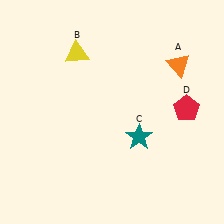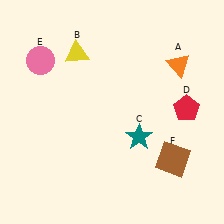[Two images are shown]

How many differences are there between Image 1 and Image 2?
There are 2 differences between the two images.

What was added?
A pink circle (E), a brown square (F) were added in Image 2.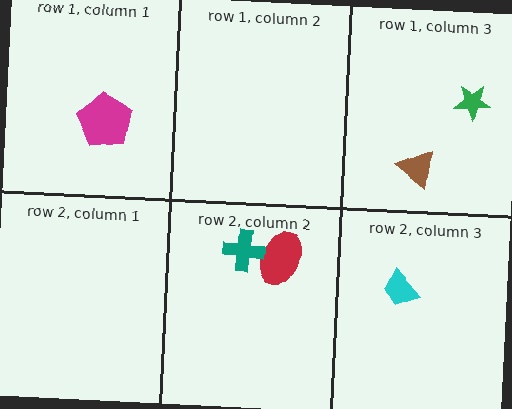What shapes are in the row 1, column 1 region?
The magenta pentagon.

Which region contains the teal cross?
The row 2, column 2 region.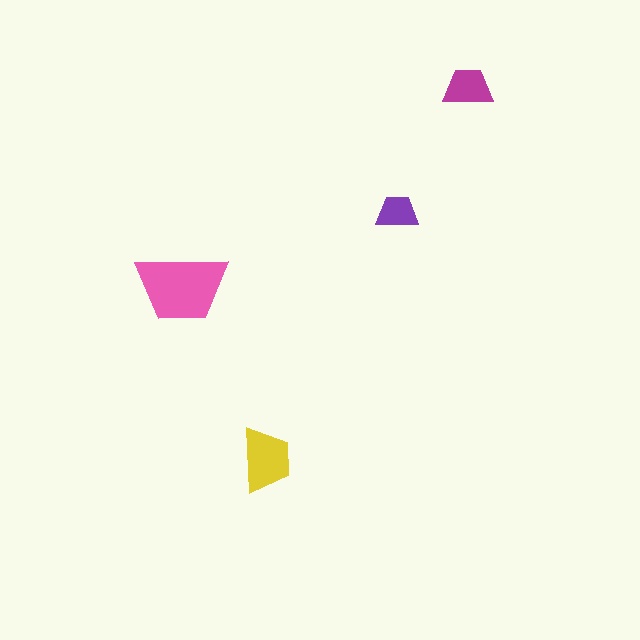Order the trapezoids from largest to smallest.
the pink one, the yellow one, the magenta one, the purple one.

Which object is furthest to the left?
The pink trapezoid is leftmost.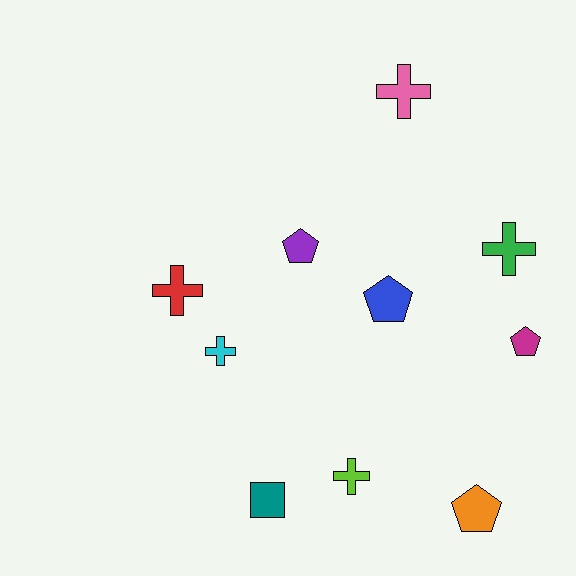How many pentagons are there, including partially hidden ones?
There are 4 pentagons.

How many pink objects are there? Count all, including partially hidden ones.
There is 1 pink object.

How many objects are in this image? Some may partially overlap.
There are 10 objects.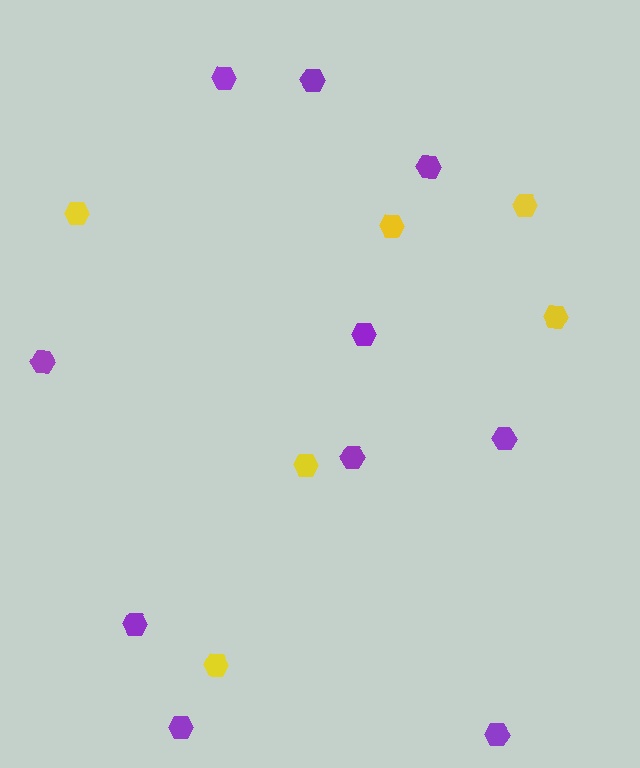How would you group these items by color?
There are 2 groups: one group of purple hexagons (10) and one group of yellow hexagons (6).